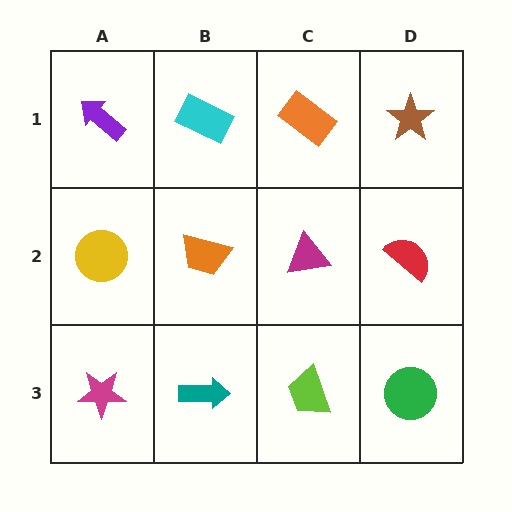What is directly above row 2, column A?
A purple arrow.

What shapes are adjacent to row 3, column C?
A magenta triangle (row 2, column C), a teal arrow (row 3, column B), a green circle (row 3, column D).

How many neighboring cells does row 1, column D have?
2.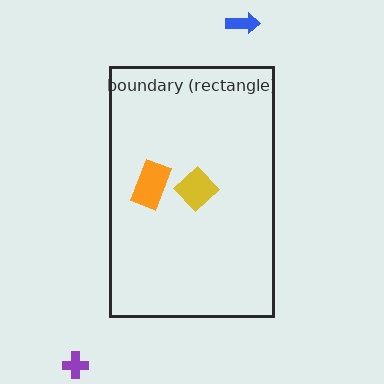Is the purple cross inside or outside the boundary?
Outside.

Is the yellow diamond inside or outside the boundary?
Inside.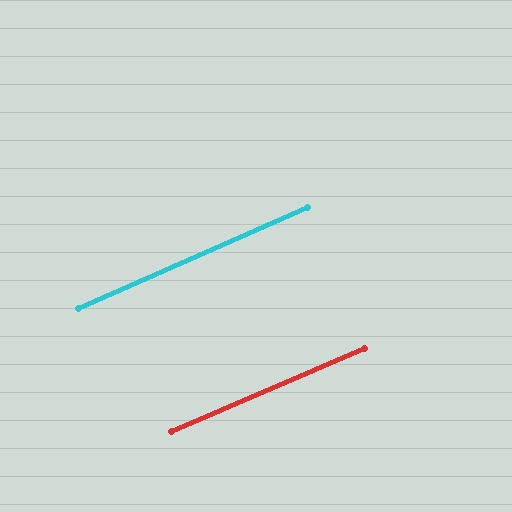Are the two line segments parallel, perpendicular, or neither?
Parallel — their directions differ by only 0.6°.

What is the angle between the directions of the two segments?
Approximately 1 degree.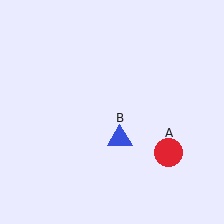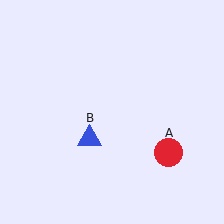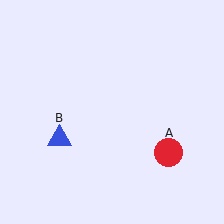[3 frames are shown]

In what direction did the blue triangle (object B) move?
The blue triangle (object B) moved left.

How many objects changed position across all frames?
1 object changed position: blue triangle (object B).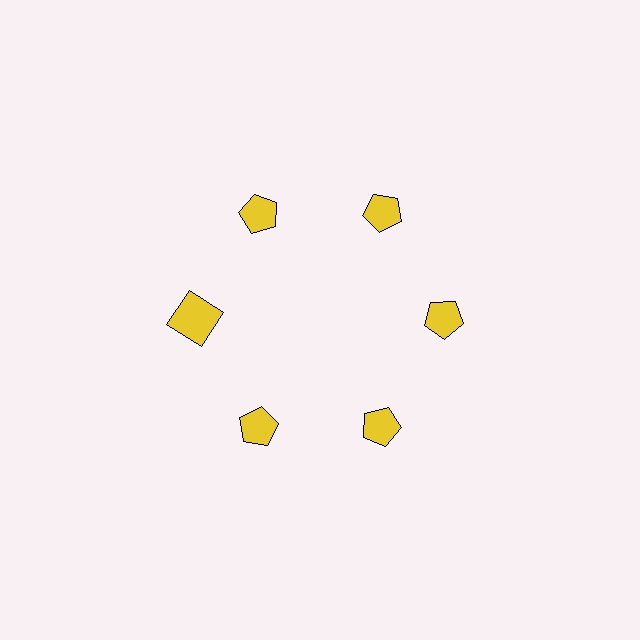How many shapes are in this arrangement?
There are 6 shapes arranged in a ring pattern.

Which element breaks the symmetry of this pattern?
The yellow square at roughly the 9 o'clock position breaks the symmetry. All other shapes are yellow pentagons.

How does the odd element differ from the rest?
It has a different shape: square instead of pentagon.